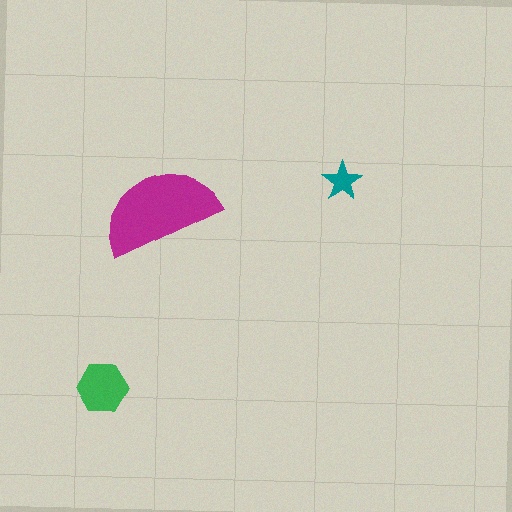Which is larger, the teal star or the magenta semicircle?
The magenta semicircle.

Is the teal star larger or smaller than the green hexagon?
Smaller.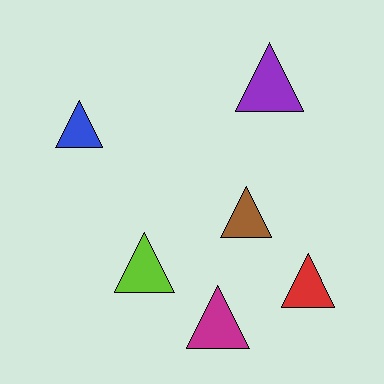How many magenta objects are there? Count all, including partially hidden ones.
There is 1 magenta object.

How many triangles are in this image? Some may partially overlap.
There are 6 triangles.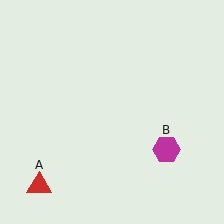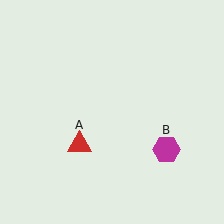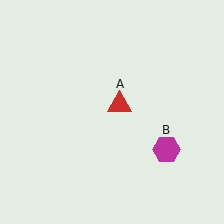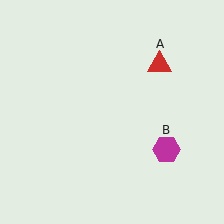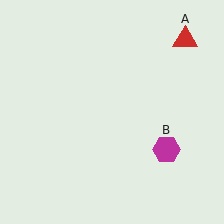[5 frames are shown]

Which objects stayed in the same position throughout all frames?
Magenta hexagon (object B) remained stationary.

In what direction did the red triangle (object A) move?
The red triangle (object A) moved up and to the right.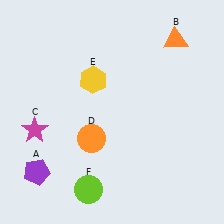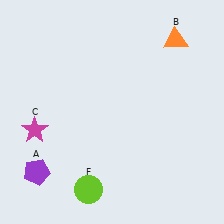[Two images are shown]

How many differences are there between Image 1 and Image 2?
There are 2 differences between the two images.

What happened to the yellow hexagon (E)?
The yellow hexagon (E) was removed in Image 2. It was in the top-left area of Image 1.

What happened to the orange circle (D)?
The orange circle (D) was removed in Image 2. It was in the bottom-left area of Image 1.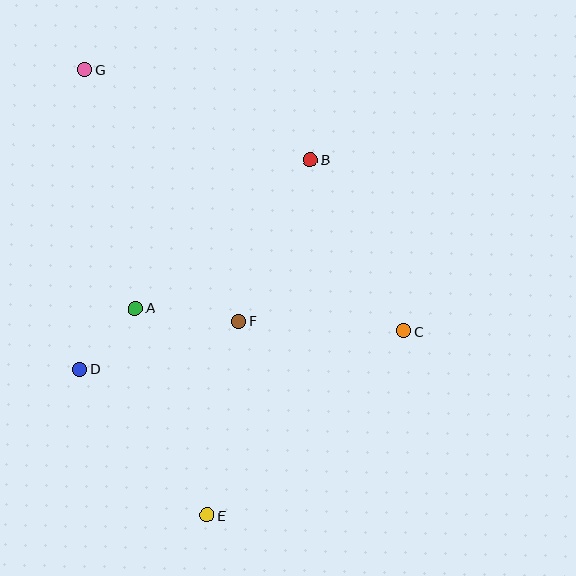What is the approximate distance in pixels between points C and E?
The distance between C and E is approximately 270 pixels.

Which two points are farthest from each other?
Points E and G are farthest from each other.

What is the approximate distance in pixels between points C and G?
The distance between C and G is approximately 413 pixels.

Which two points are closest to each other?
Points A and D are closest to each other.